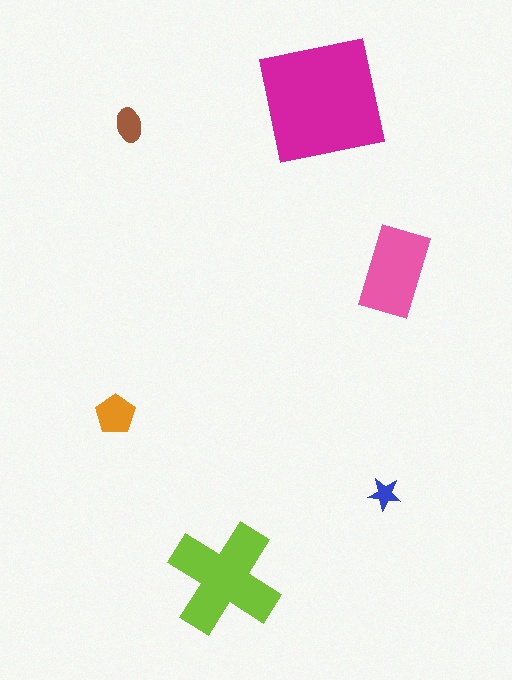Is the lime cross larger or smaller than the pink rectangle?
Larger.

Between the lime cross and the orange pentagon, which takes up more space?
The lime cross.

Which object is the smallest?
The blue star.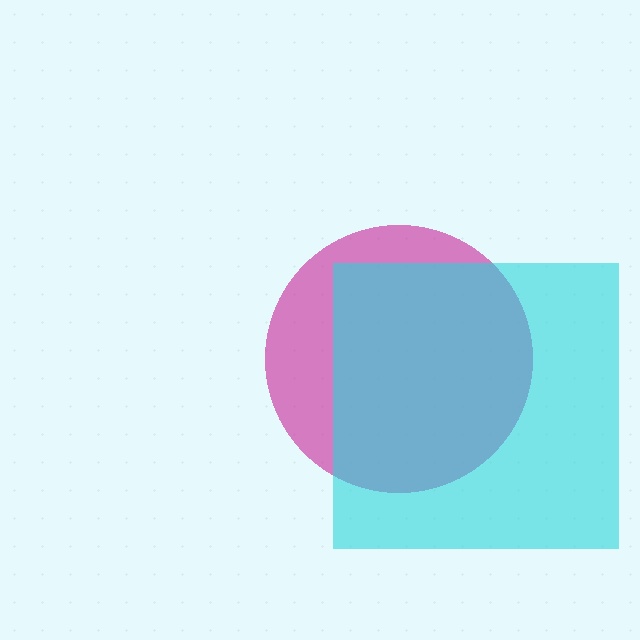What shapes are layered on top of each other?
The layered shapes are: a magenta circle, a cyan square.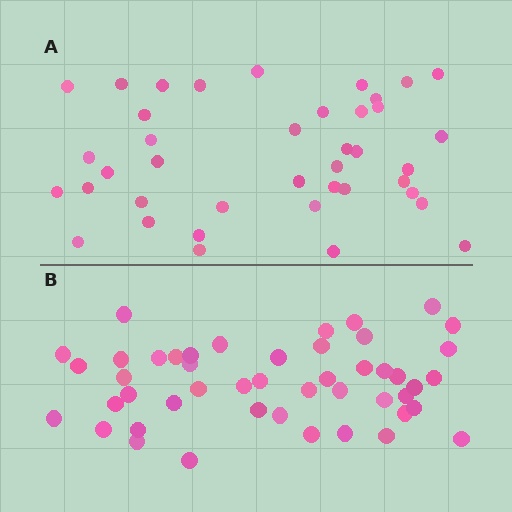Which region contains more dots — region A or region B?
Region B (the bottom region) has more dots.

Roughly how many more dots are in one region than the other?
Region B has roughly 8 or so more dots than region A.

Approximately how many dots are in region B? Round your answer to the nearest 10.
About 50 dots. (The exact count is 47, which rounds to 50.)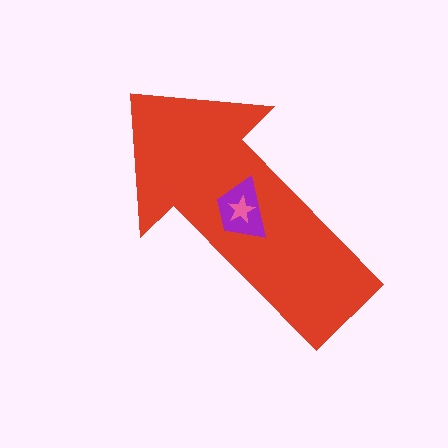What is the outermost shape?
The red arrow.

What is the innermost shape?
The pink star.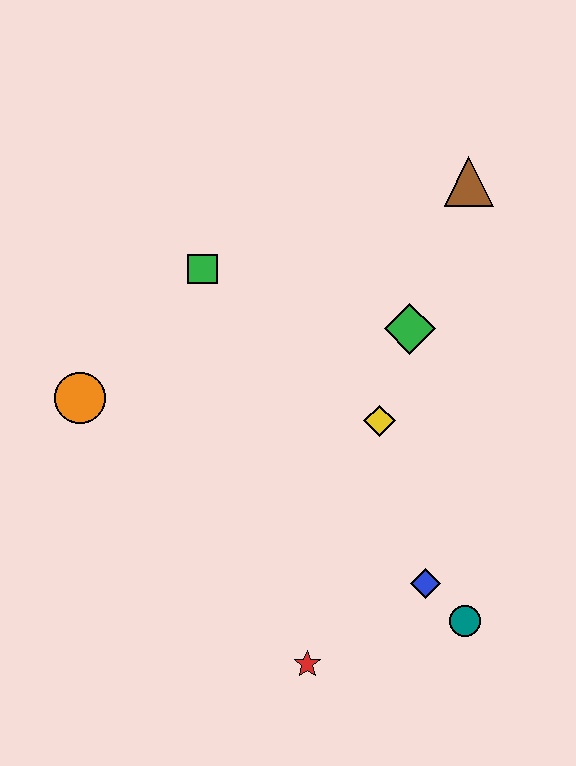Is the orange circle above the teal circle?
Yes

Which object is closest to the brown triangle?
The green diamond is closest to the brown triangle.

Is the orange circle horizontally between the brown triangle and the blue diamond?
No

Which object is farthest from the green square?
The teal circle is farthest from the green square.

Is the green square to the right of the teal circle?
No